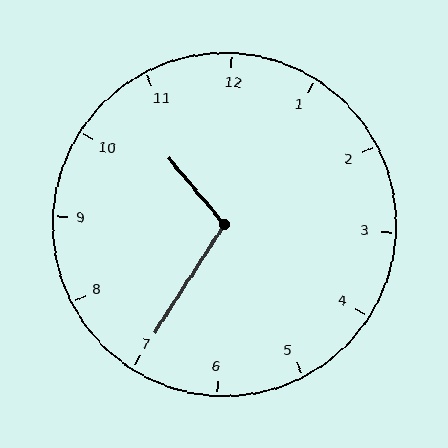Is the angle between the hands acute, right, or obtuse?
It is obtuse.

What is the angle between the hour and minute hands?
Approximately 108 degrees.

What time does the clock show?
10:35.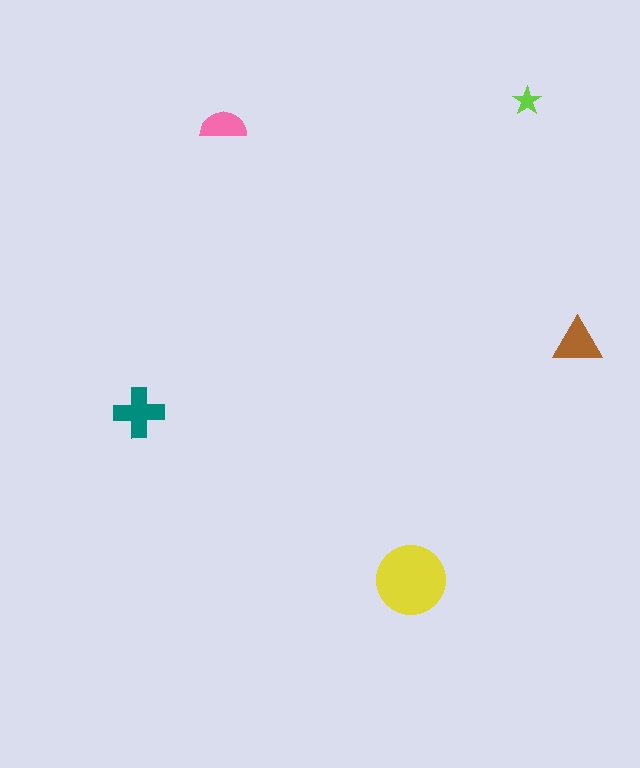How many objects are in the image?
There are 5 objects in the image.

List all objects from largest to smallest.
The yellow circle, the teal cross, the brown triangle, the pink semicircle, the lime star.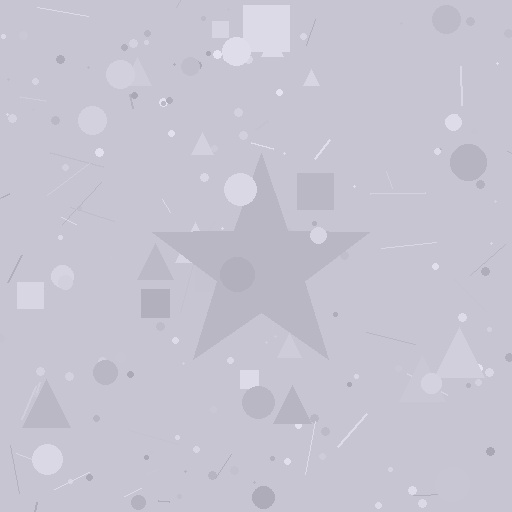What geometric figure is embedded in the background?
A star is embedded in the background.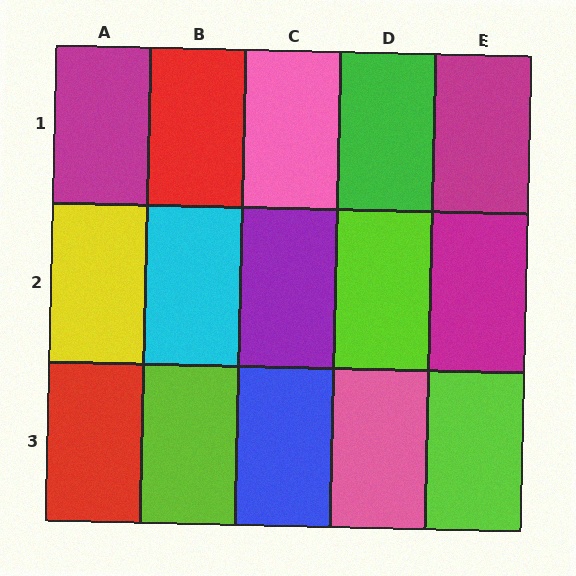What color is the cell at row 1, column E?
Magenta.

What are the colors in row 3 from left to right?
Red, lime, blue, pink, lime.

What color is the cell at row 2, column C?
Purple.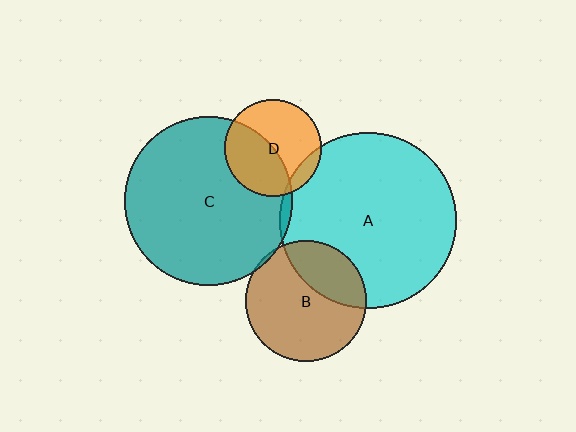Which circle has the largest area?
Circle A (cyan).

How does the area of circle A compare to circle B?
Approximately 2.1 times.